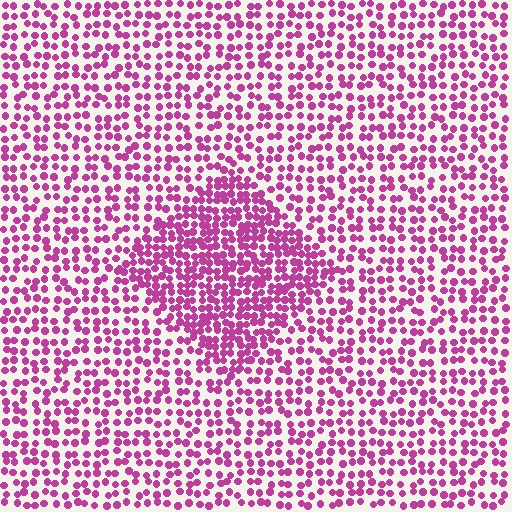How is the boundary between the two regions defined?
The boundary is defined by a change in element density (approximately 1.8x ratio). All elements are the same color, size, and shape.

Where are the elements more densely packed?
The elements are more densely packed inside the diamond boundary.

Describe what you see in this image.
The image contains small magenta elements arranged at two different densities. A diamond-shaped region is visible where the elements are more densely packed than the surrounding area.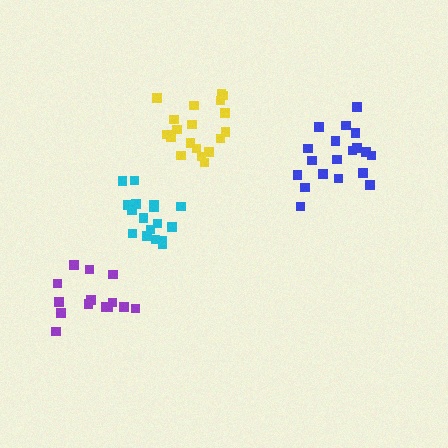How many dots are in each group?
Group 1: 17 dots, Group 2: 14 dots, Group 3: 19 dots, Group 4: 19 dots (69 total).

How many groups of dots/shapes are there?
There are 4 groups.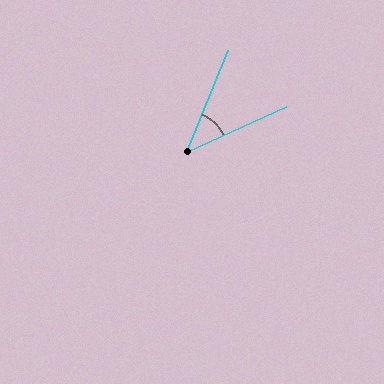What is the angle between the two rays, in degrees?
Approximately 43 degrees.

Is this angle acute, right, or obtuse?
It is acute.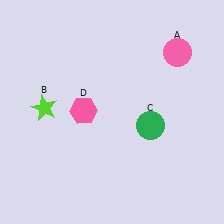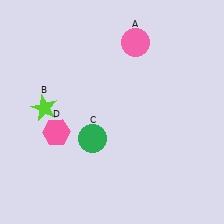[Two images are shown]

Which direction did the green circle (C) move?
The green circle (C) moved left.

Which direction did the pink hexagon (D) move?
The pink hexagon (D) moved left.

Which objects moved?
The objects that moved are: the pink circle (A), the green circle (C), the pink hexagon (D).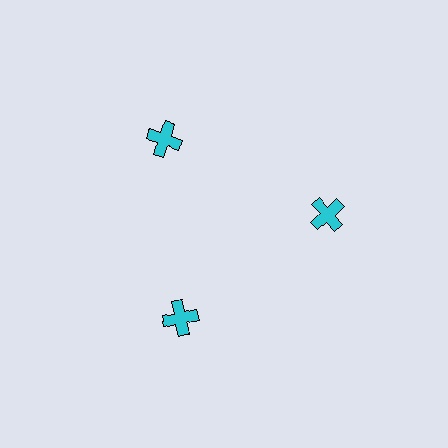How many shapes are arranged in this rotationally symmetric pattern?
There are 3 shapes, arranged in 3 groups of 1.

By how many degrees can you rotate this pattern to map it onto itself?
The pattern maps onto itself every 120 degrees of rotation.